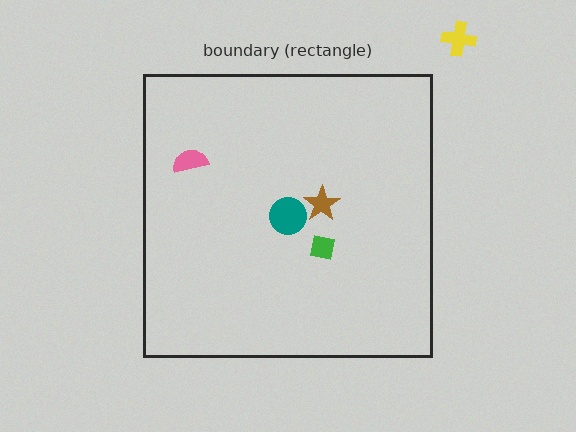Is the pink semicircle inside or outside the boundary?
Inside.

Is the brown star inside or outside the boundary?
Inside.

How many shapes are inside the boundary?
4 inside, 1 outside.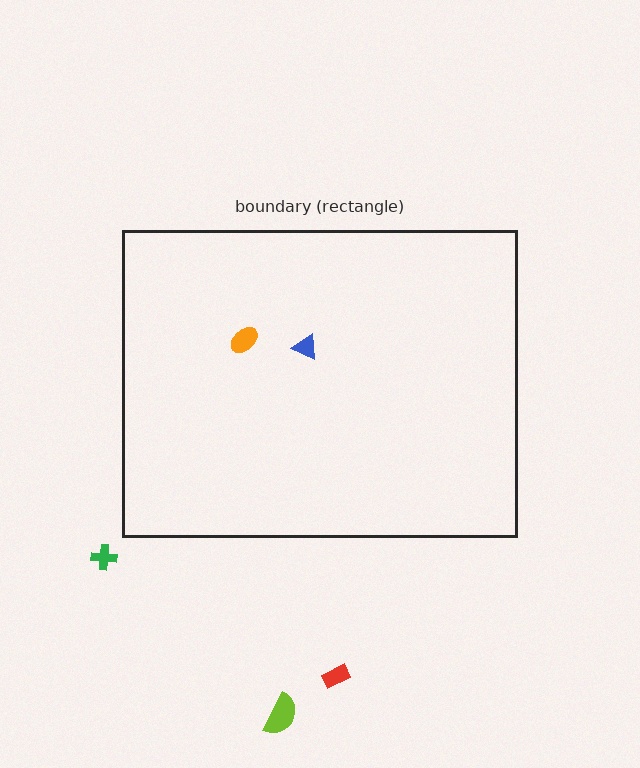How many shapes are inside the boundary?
2 inside, 3 outside.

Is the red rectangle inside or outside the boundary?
Outside.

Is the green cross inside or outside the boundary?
Outside.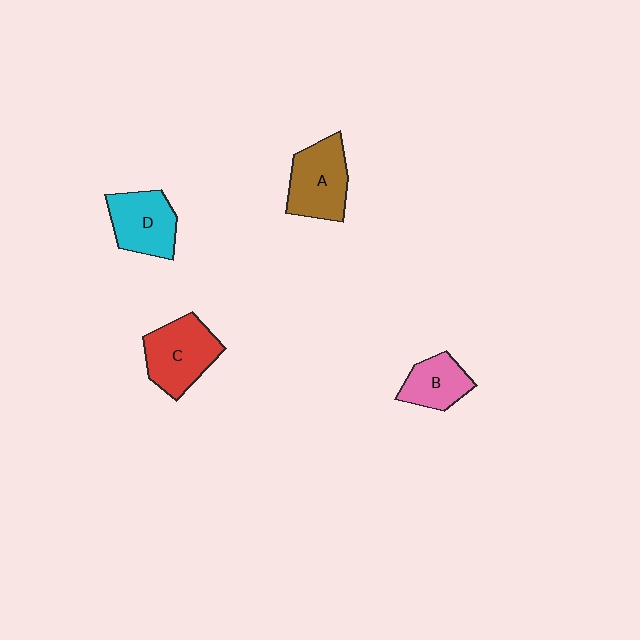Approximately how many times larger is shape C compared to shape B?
Approximately 1.5 times.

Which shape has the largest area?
Shape C (red).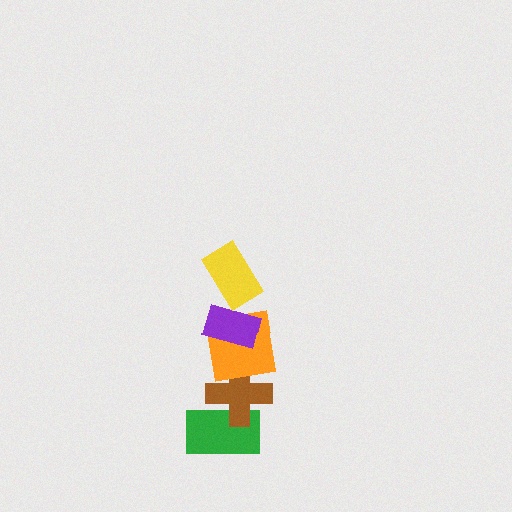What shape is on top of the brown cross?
The orange square is on top of the brown cross.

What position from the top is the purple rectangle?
The purple rectangle is 2nd from the top.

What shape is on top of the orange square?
The purple rectangle is on top of the orange square.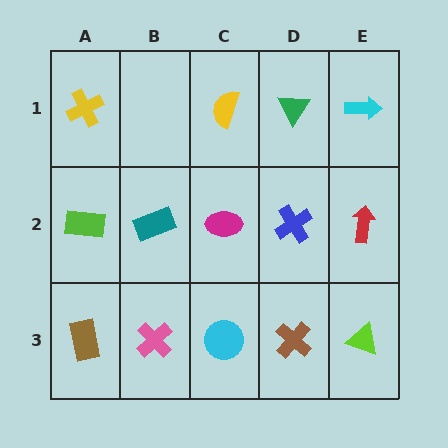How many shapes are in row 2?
5 shapes.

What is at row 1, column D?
A green triangle.